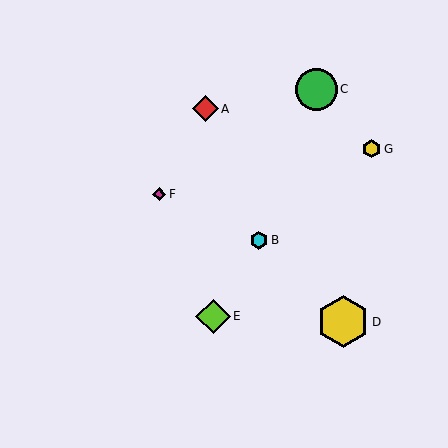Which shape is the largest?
The yellow hexagon (labeled D) is the largest.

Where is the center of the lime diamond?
The center of the lime diamond is at (213, 316).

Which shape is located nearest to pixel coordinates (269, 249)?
The cyan hexagon (labeled B) at (259, 240) is nearest to that location.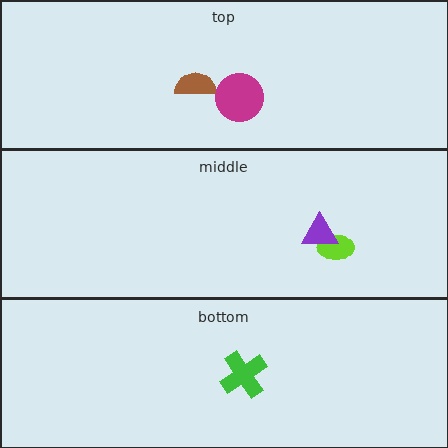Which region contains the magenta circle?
The top region.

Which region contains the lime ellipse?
The middle region.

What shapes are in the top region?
The brown semicircle, the magenta circle.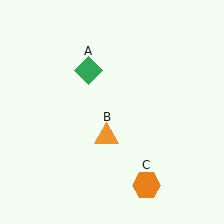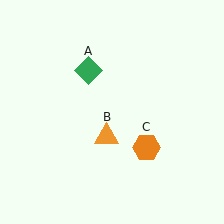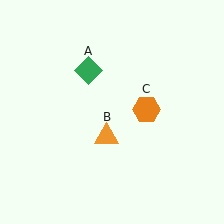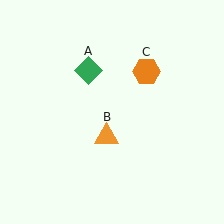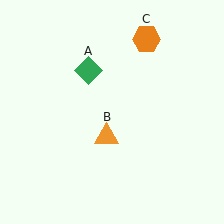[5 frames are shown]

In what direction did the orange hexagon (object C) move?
The orange hexagon (object C) moved up.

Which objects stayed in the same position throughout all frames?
Green diamond (object A) and orange triangle (object B) remained stationary.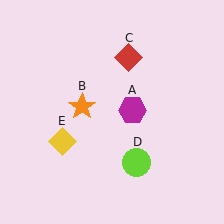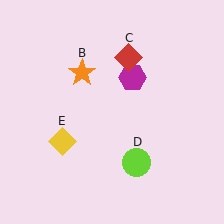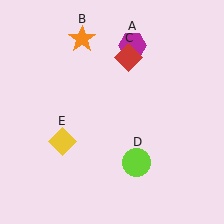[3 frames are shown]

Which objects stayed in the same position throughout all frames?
Red diamond (object C) and lime circle (object D) and yellow diamond (object E) remained stationary.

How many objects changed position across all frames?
2 objects changed position: magenta hexagon (object A), orange star (object B).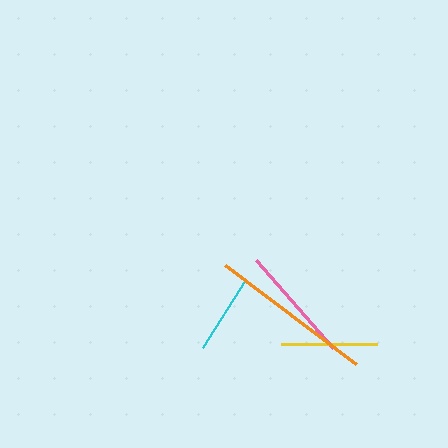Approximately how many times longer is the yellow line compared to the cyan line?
The yellow line is approximately 1.2 times the length of the cyan line.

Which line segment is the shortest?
The cyan line is the shortest at approximately 80 pixels.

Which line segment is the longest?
The orange line is the longest at approximately 164 pixels.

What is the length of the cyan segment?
The cyan segment is approximately 80 pixels long.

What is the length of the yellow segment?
The yellow segment is approximately 96 pixels long.